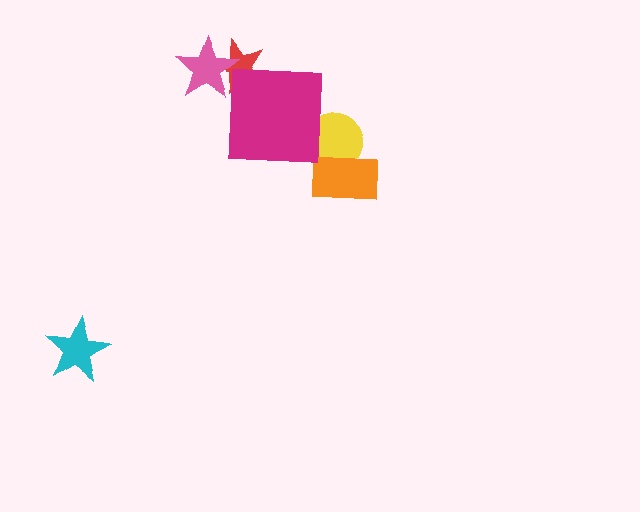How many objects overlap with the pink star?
1 object overlaps with the pink star.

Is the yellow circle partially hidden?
Yes, it is partially covered by another shape.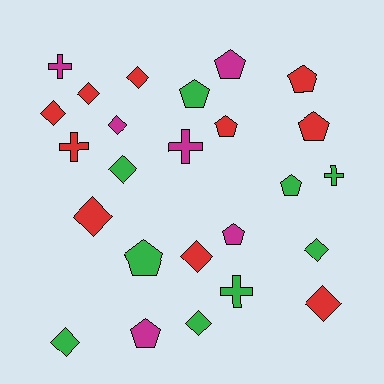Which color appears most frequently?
Red, with 10 objects.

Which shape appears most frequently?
Diamond, with 11 objects.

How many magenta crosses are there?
There are 2 magenta crosses.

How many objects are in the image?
There are 25 objects.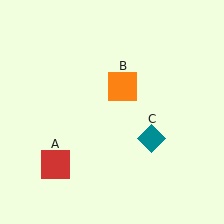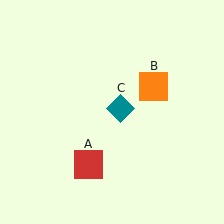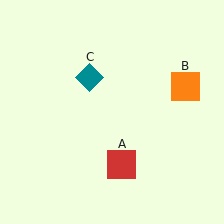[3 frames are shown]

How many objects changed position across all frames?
3 objects changed position: red square (object A), orange square (object B), teal diamond (object C).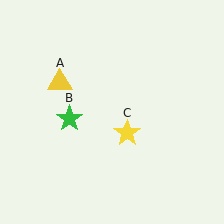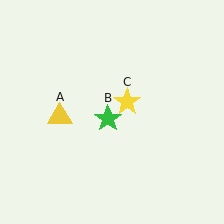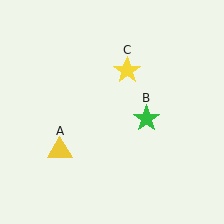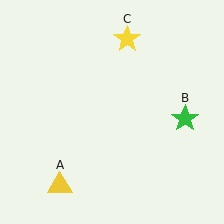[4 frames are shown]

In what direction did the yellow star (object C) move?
The yellow star (object C) moved up.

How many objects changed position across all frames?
3 objects changed position: yellow triangle (object A), green star (object B), yellow star (object C).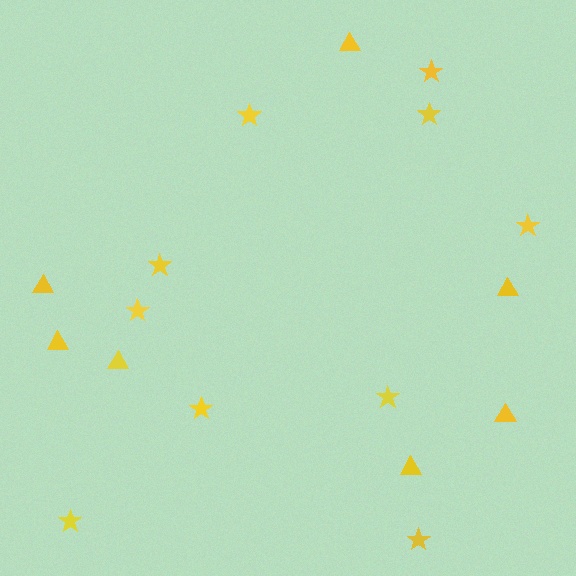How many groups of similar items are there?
There are 2 groups: one group of triangles (7) and one group of stars (10).